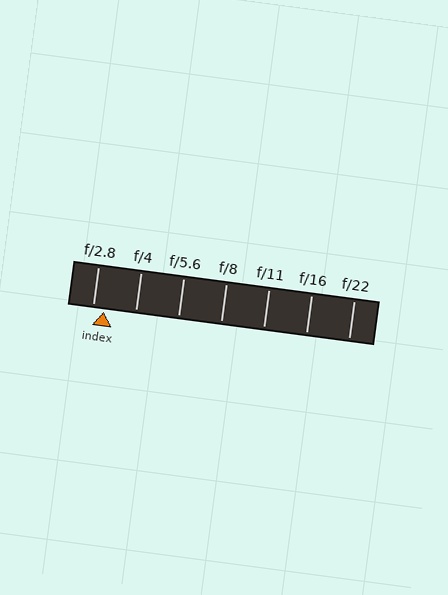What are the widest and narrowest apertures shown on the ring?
The widest aperture shown is f/2.8 and the narrowest is f/22.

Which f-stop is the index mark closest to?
The index mark is closest to f/2.8.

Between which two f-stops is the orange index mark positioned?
The index mark is between f/2.8 and f/4.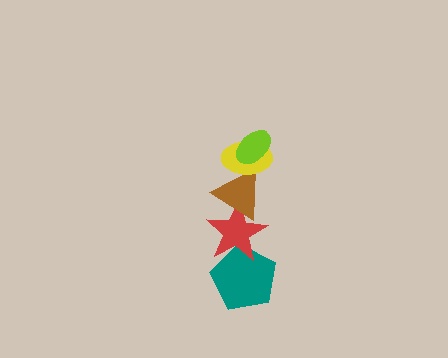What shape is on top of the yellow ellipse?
The lime ellipse is on top of the yellow ellipse.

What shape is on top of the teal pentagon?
The red star is on top of the teal pentagon.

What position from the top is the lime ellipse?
The lime ellipse is 1st from the top.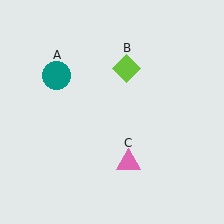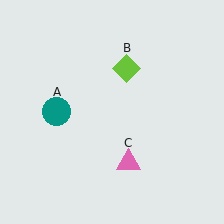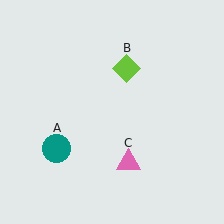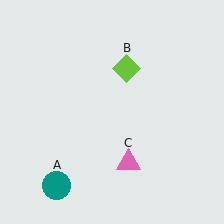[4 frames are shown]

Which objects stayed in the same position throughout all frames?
Lime diamond (object B) and pink triangle (object C) remained stationary.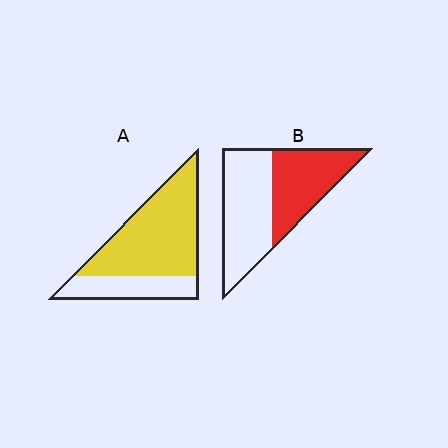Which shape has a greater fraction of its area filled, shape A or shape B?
Shape A.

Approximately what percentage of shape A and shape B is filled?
A is approximately 70% and B is approximately 45%.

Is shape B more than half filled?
No.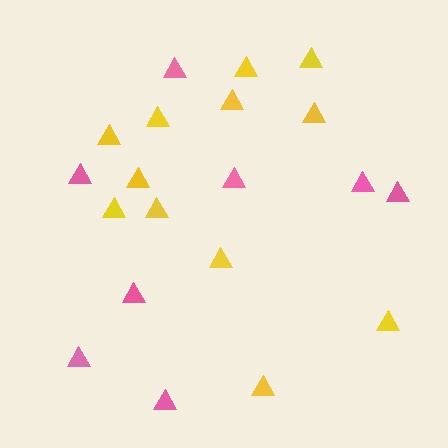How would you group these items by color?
There are 2 groups: one group of yellow triangles (12) and one group of pink triangles (8).